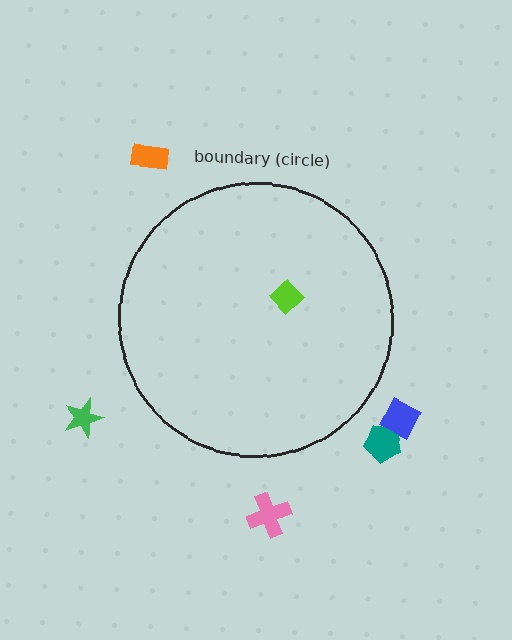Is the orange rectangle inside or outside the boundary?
Outside.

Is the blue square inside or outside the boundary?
Outside.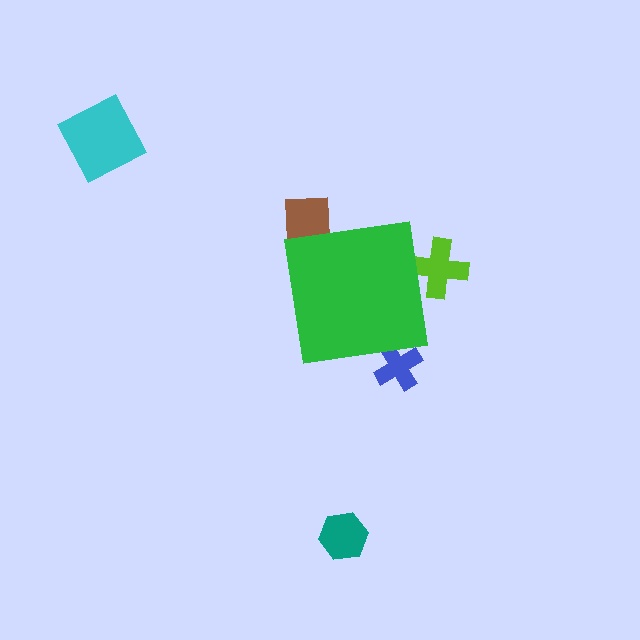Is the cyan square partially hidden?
No, the cyan square is fully visible.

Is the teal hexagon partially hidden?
No, the teal hexagon is fully visible.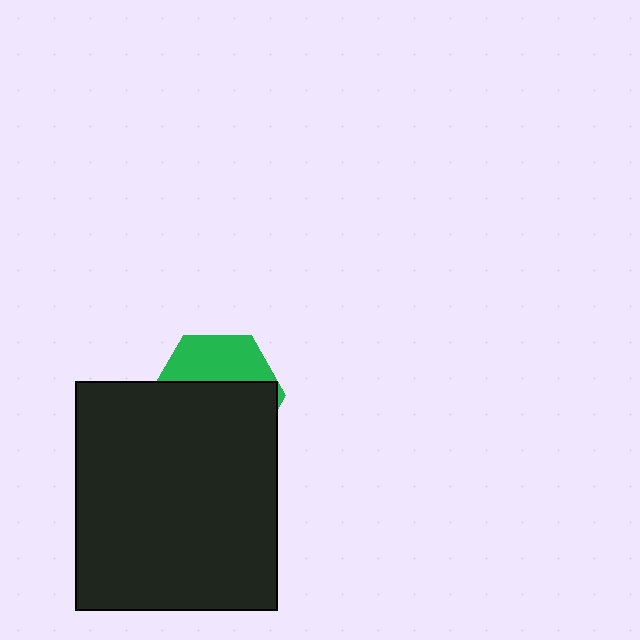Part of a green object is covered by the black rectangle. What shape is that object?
It is a hexagon.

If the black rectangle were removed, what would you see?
You would see the complete green hexagon.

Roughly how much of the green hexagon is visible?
A small part of it is visible (roughly 36%).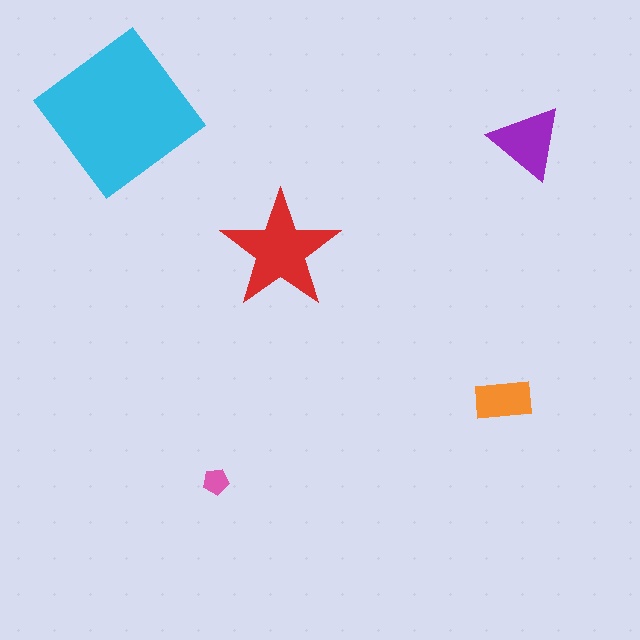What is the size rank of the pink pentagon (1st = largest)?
5th.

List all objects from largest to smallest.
The cyan diamond, the red star, the purple triangle, the orange rectangle, the pink pentagon.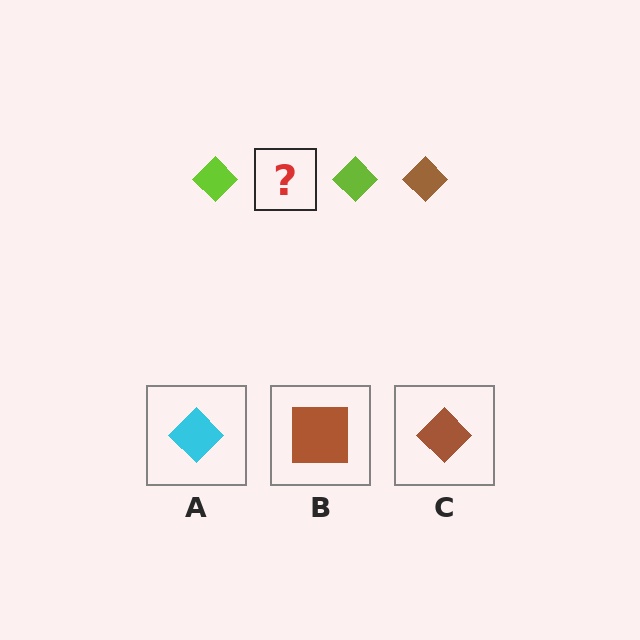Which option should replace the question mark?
Option C.